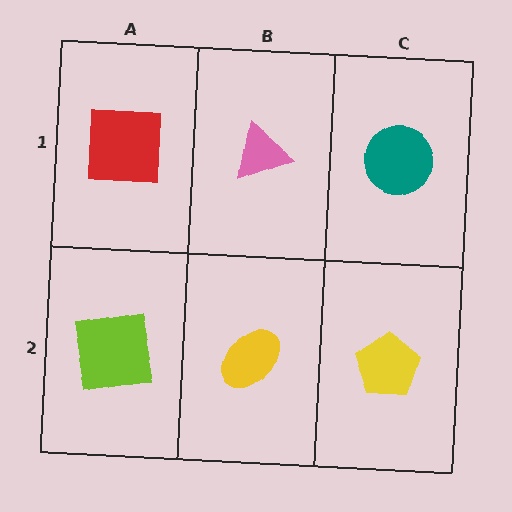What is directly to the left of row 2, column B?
A lime square.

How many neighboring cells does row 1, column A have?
2.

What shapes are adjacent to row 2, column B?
A pink triangle (row 1, column B), a lime square (row 2, column A), a yellow pentagon (row 2, column C).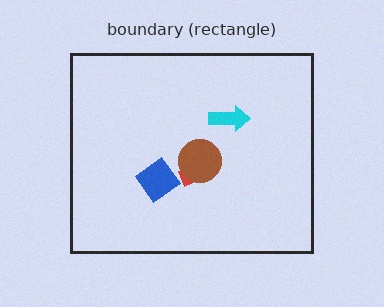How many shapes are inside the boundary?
4 inside, 0 outside.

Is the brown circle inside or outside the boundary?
Inside.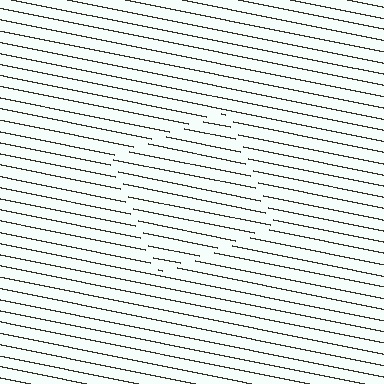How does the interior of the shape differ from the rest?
The interior of the shape contains the same grating, shifted by half a period — the contour is defined by the phase discontinuity where line-ends from the inner and outer gratings abut.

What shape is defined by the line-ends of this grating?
An illusory square. The interior of the shape contains the same grating, shifted by half a period — the contour is defined by the phase discontinuity where line-ends from the inner and outer gratings abut.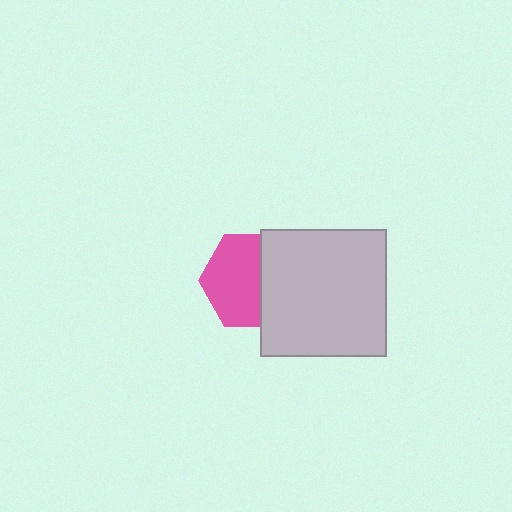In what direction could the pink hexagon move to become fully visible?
The pink hexagon could move left. That would shift it out from behind the light gray square entirely.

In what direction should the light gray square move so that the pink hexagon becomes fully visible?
The light gray square should move right. That is the shortest direction to clear the overlap and leave the pink hexagon fully visible.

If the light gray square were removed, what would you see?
You would see the complete pink hexagon.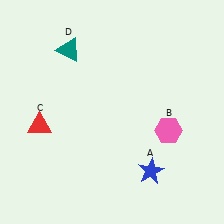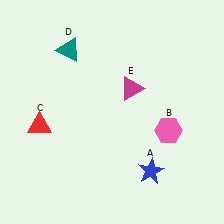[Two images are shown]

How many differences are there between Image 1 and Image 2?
There is 1 difference between the two images.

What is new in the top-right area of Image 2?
A magenta triangle (E) was added in the top-right area of Image 2.